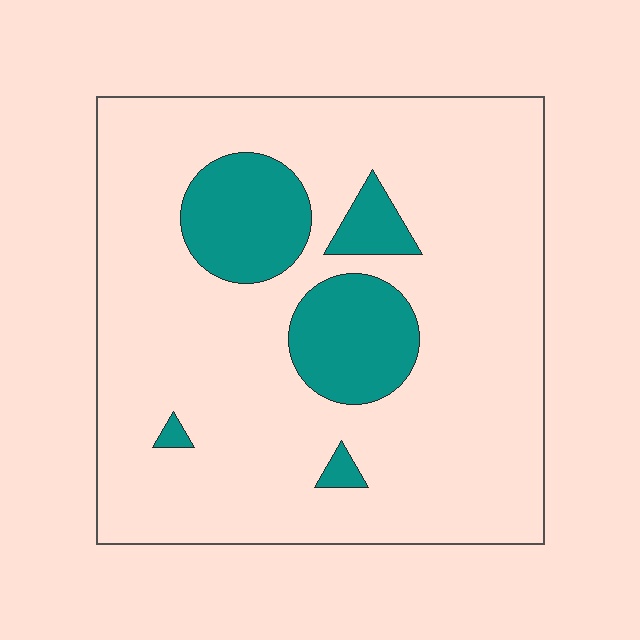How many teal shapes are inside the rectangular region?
5.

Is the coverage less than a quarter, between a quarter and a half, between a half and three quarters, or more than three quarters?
Less than a quarter.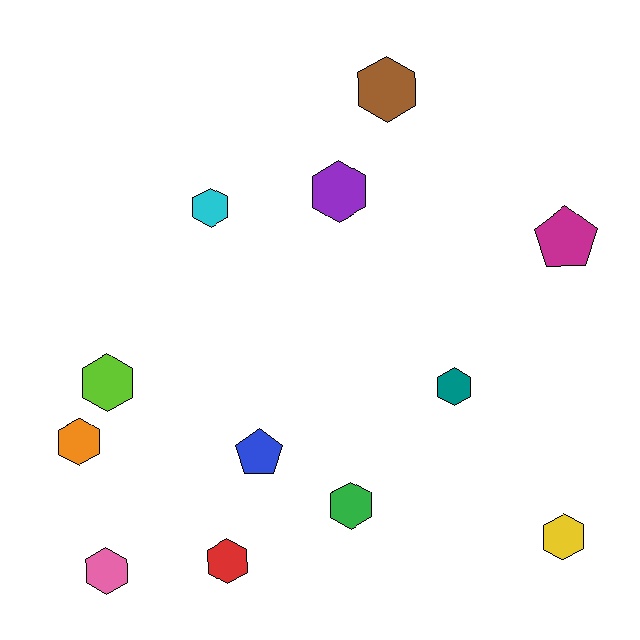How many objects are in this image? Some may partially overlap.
There are 12 objects.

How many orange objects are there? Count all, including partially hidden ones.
There is 1 orange object.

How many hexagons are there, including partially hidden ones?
There are 10 hexagons.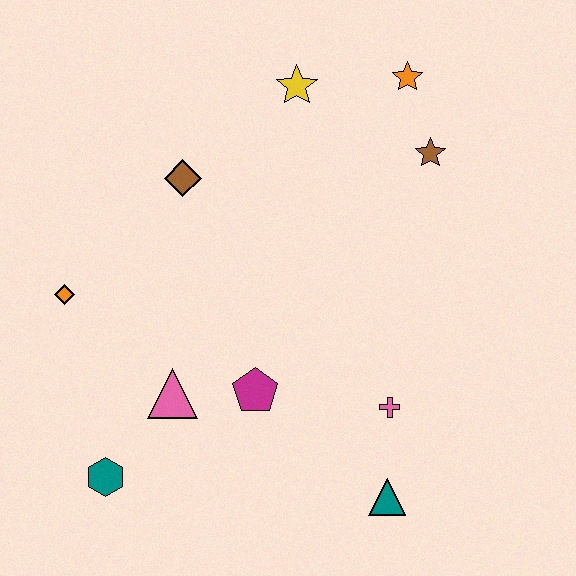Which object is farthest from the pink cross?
The orange diamond is farthest from the pink cross.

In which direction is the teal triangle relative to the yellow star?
The teal triangle is below the yellow star.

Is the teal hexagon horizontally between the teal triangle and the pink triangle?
No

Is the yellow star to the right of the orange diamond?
Yes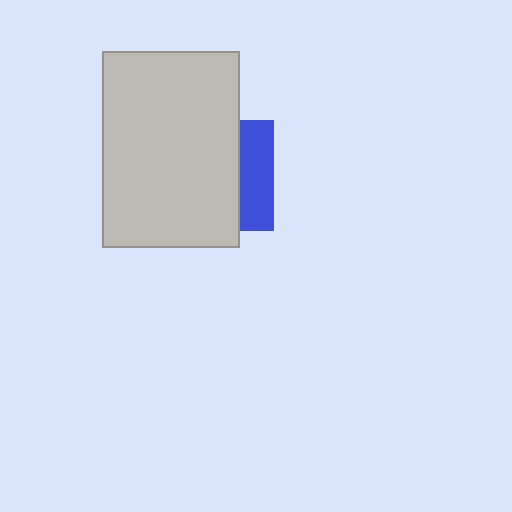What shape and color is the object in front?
The object in front is a light gray rectangle.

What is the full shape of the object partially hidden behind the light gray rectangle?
The partially hidden object is a blue square.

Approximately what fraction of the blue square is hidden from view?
Roughly 69% of the blue square is hidden behind the light gray rectangle.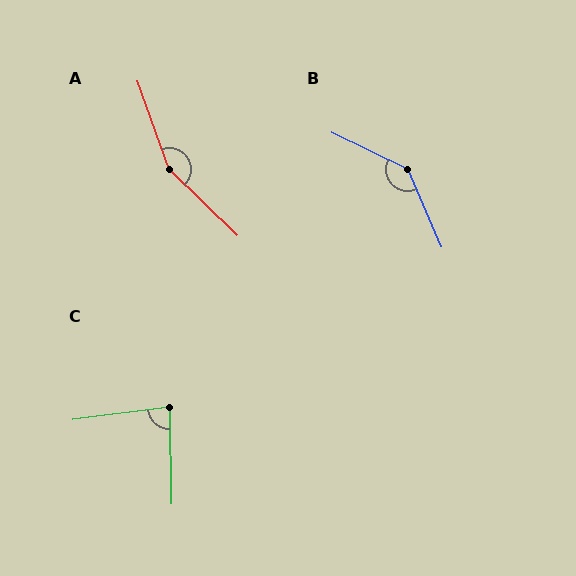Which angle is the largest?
A, at approximately 154 degrees.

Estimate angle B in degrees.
Approximately 139 degrees.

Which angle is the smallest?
C, at approximately 84 degrees.